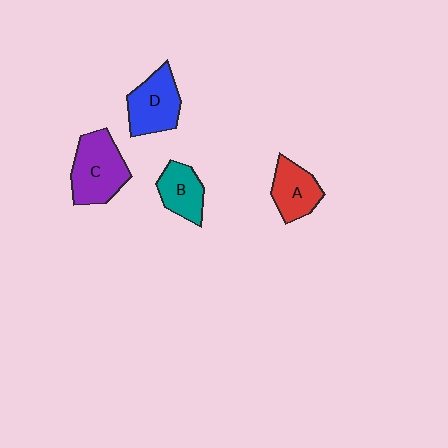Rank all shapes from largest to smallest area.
From largest to smallest: C (purple), D (blue), A (red), B (teal).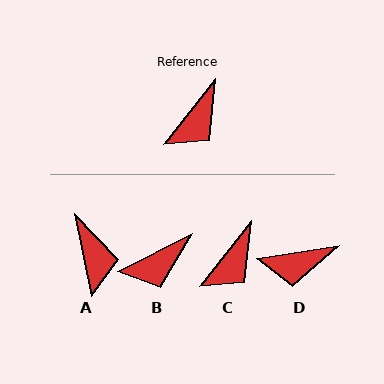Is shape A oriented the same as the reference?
No, it is off by about 49 degrees.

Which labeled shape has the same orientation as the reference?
C.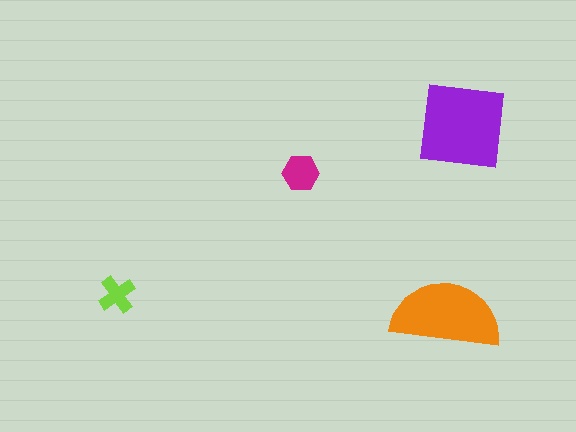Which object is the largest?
The purple square.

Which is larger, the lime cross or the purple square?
The purple square.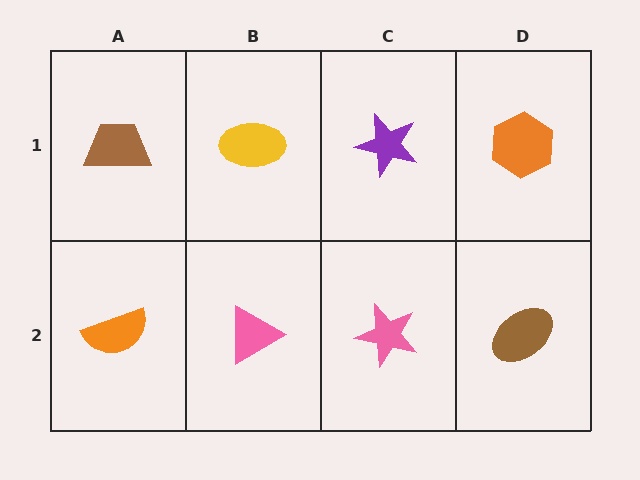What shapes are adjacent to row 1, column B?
A pink triangle (row 2, column B), a brown trapezoid (row 1, column A), a purple star (row 1, column C).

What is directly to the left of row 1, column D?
A purple star.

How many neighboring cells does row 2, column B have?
3.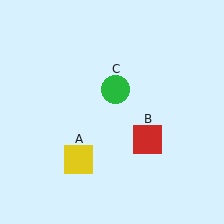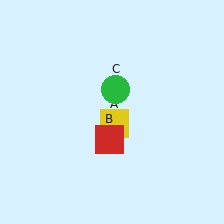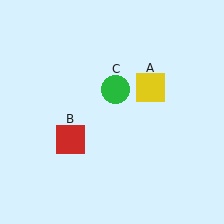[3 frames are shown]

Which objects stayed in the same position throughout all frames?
Green circle (object C) remained stationary.